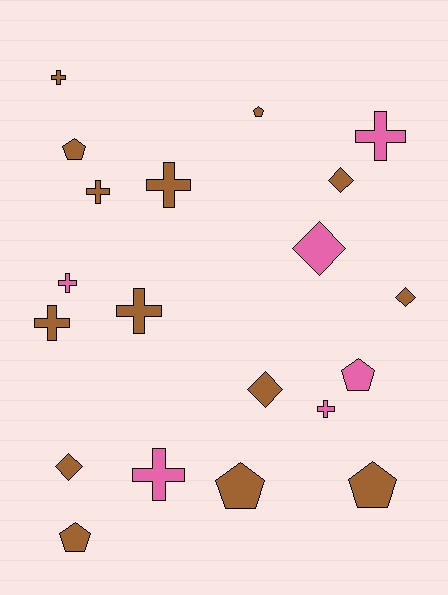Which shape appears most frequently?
Cross, with 9 objects.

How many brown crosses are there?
There are 5 brown crosses.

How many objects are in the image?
There are 20 objects.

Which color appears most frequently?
Brown, with 14 objects.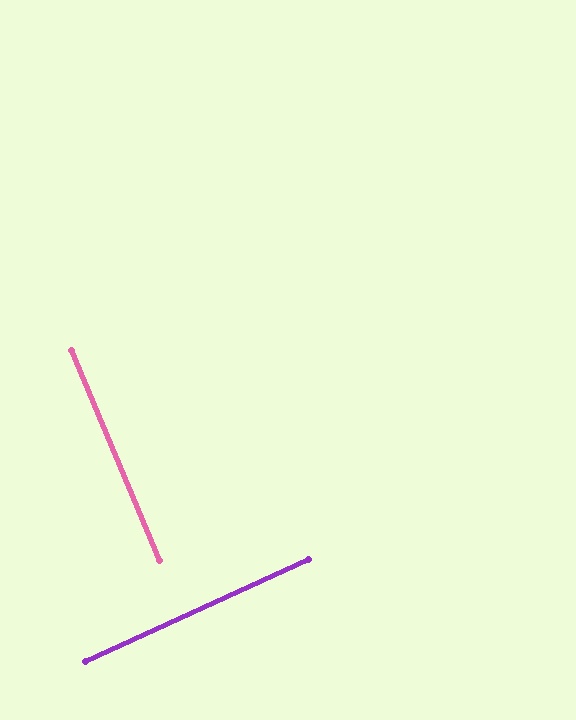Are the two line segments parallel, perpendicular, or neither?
Perpendicular — they meet at approximately 88°.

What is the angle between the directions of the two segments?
Approximately 88 degrees.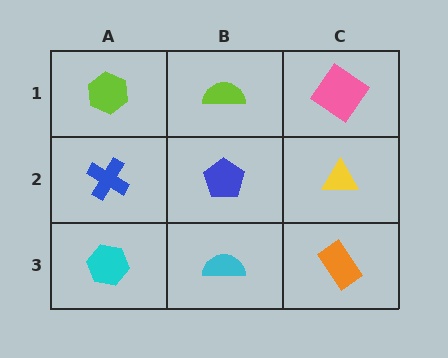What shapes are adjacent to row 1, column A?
A blue cross (row 2, column A), a lime semicircle (row 1, column B).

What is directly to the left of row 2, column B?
A blue cross.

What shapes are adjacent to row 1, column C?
A yellow triangle (row 2, column C), a lime semicircle (row 1, column B).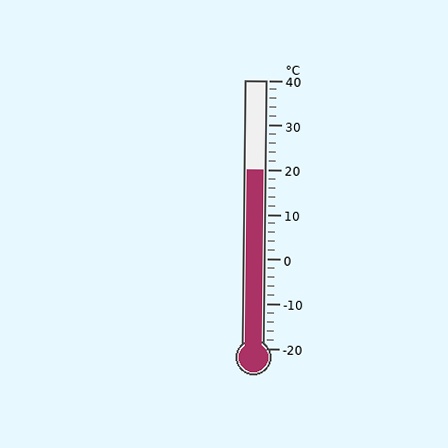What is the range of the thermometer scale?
The thermometer scale ranges from -20°C to 40°C.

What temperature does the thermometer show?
The thermometer shows approximately 20°C.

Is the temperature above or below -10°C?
The temperature is above -10°C.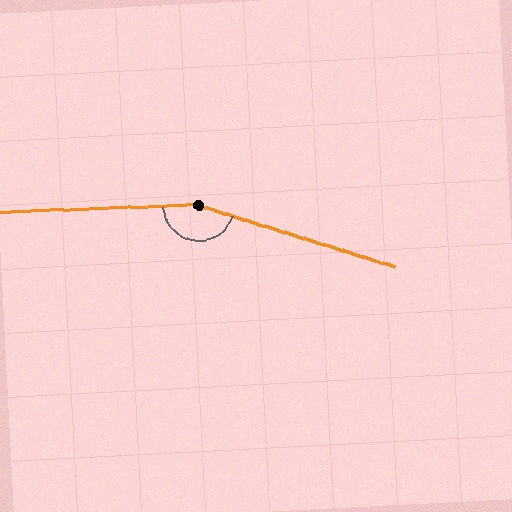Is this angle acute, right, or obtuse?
It is obtuse.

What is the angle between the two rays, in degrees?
Approximately 161 degrees.